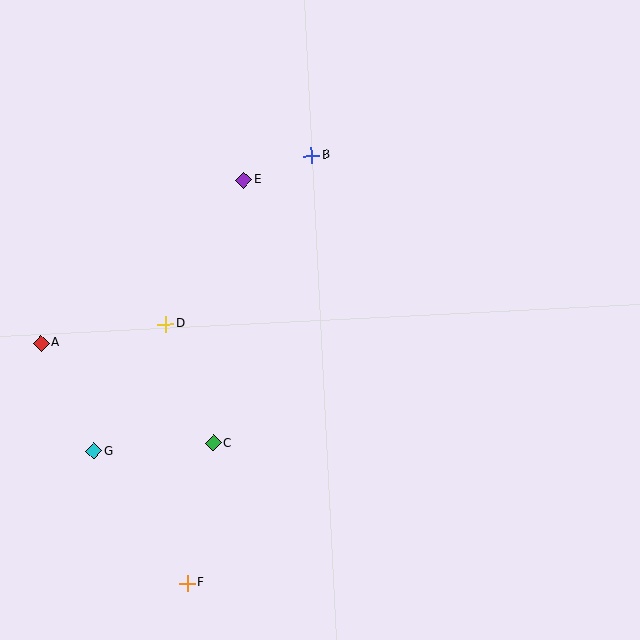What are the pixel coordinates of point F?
Point F is at (187, 583).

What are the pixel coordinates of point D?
Point D is at (166, 324).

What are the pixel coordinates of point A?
Point A is at (41, 343).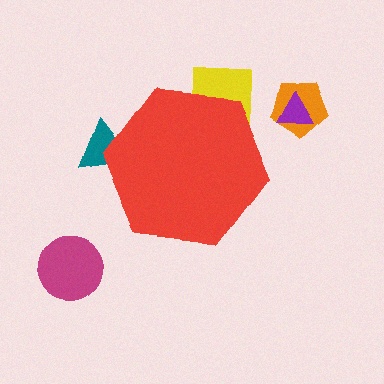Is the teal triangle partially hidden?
Yes, the teal triangle is partially hidden behind the red hexagon.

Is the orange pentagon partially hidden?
No, the orange pentagon is fully visible.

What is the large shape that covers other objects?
A red hexagon.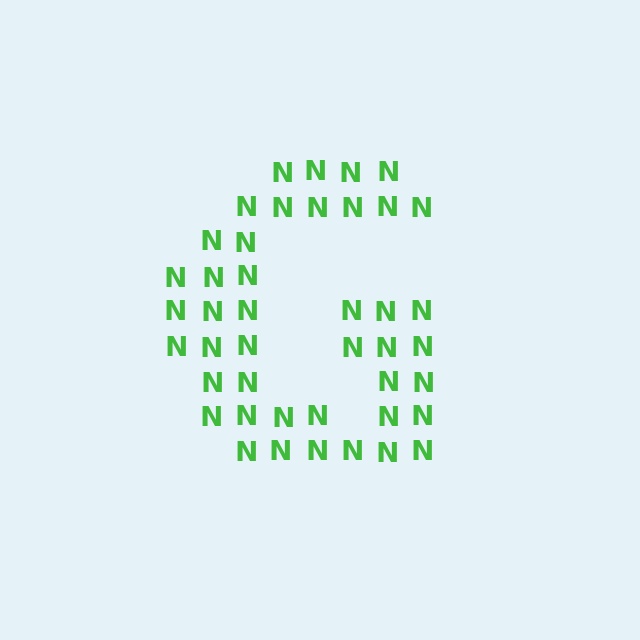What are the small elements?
The small elements are letter N's.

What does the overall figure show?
The overall figure shows the letter G.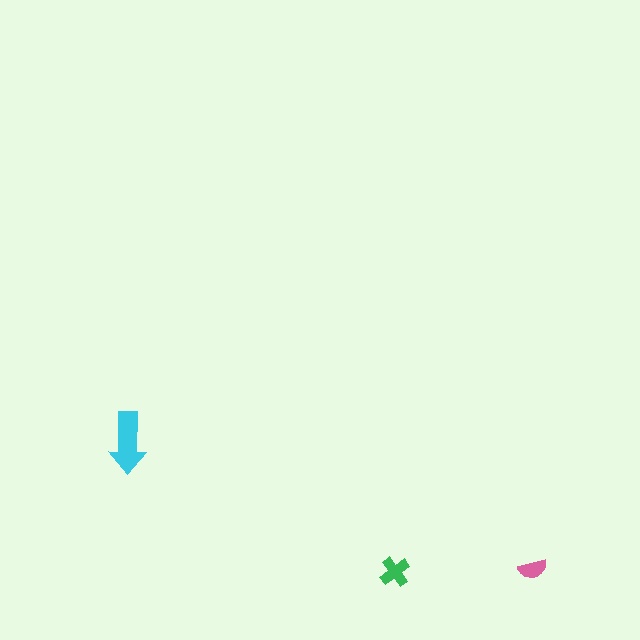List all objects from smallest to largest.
The pink semicircle, the green cross, the cyan arrow.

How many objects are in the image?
There are 3 objects in the image.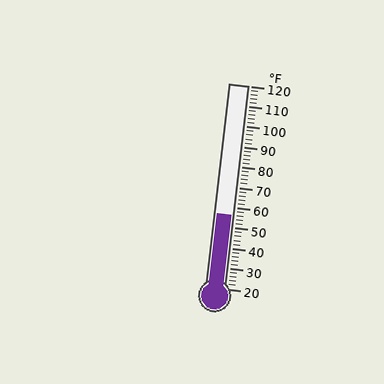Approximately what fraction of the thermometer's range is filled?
The thermometer is filled to approximately 35% of its range.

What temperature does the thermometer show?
The thermometer shows approximately 56°F.